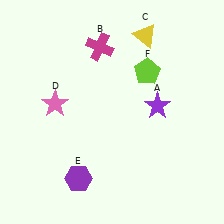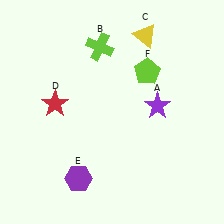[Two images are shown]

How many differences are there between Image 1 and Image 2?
There are 2 differences between the two images.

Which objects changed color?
B changed from magenta to lime. D changed from pink to red.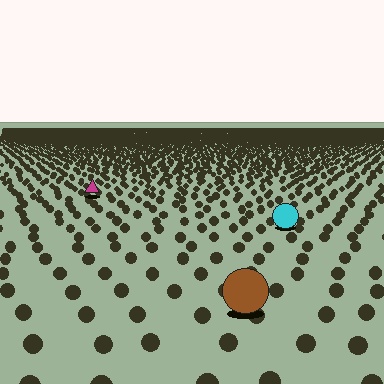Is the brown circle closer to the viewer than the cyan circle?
Yes. The brown circle is closer — you can tell from the texture gradient: the ground texture is coarser near it.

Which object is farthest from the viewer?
The magenta triangle is farthest from the viewer. It appears smaller and the ground texture around it is denser.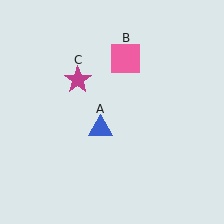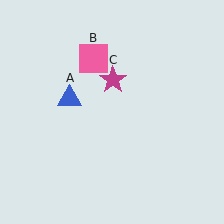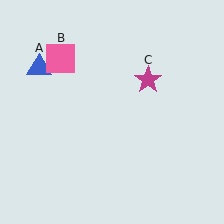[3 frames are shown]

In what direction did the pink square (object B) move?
The pink square (object B) moved left.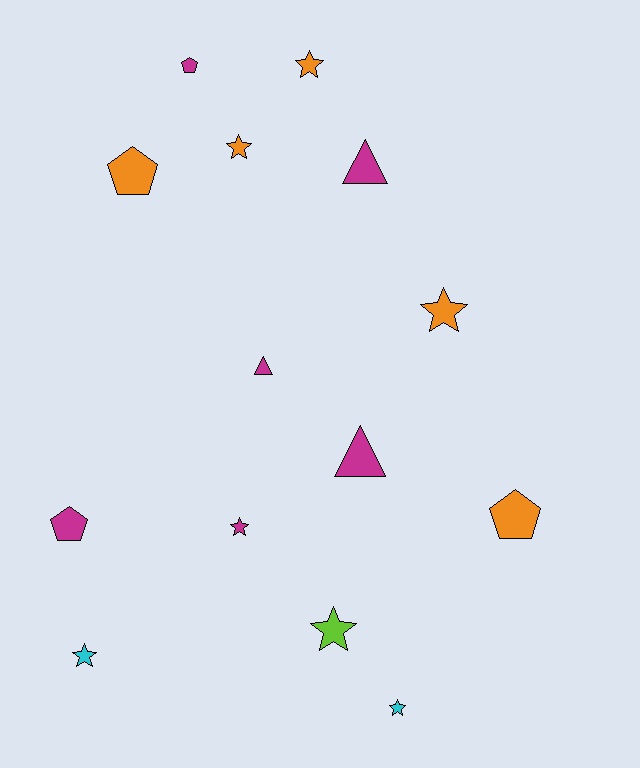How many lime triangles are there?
There are no lime triangles.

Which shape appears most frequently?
Star, with 7 objects.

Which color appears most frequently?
Magenta, with 6 objects.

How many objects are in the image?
There are 14 objects.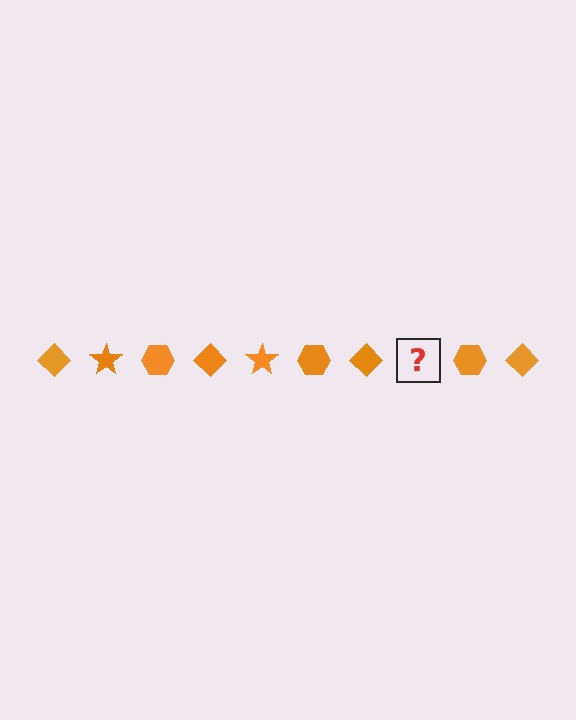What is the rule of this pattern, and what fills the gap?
The rule is that the pattern cycles through diamond, star, hexagon shapes in orange. The gap should be filled with an orange star.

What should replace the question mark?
The question mark should be replaced with an orange star.